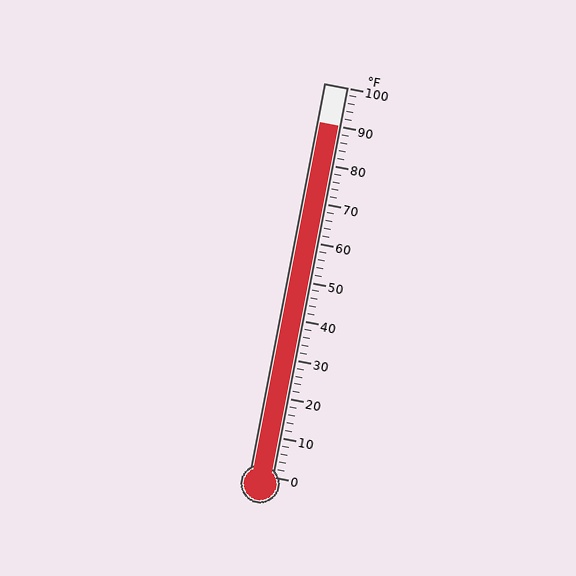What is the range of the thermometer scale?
The thermometer scale ranges from 0°F to 100°F.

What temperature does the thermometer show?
The thermometer shows approximately 90°F.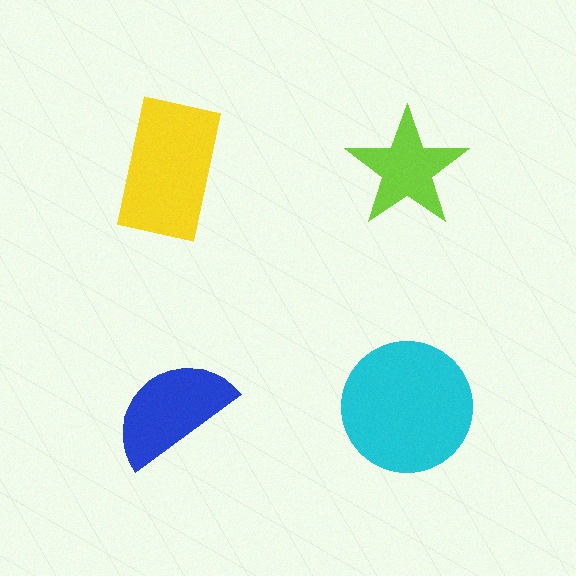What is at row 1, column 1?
A yellow rectangle.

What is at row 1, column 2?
A lime star.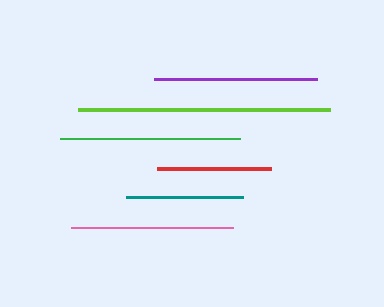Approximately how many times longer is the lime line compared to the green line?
The lime line is approximately 1.4 times the length of the green line.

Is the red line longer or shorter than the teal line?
The teal line is longer than the red line.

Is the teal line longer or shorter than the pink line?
The pink line is longer than the teal line.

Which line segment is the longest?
The lime line is the longest at approximately 251 pixels.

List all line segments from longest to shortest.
From longest to shortest: lime, green, purple, pink, teal, red.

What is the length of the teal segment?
The teal segment is approximately 117 pixels long.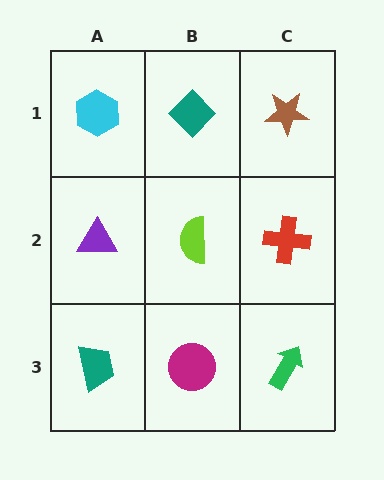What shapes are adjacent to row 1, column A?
A purple triangle (row 2, column A), a teal diamond (row 1, column B).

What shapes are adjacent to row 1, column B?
A lime semicircle (row 2, column B), a cyan hexagon (row 1, column A), a brown star (row 1, column C).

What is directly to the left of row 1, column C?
A teal diamond.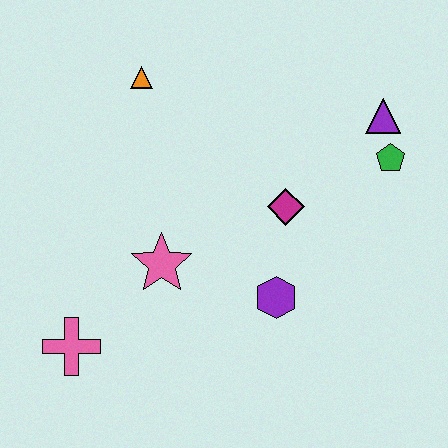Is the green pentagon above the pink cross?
Yes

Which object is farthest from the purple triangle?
The pink cross is farthest from the purple triangle.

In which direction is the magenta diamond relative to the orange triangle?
The magenta diamond is to the right of the orange triangle.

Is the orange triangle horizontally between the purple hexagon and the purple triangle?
No